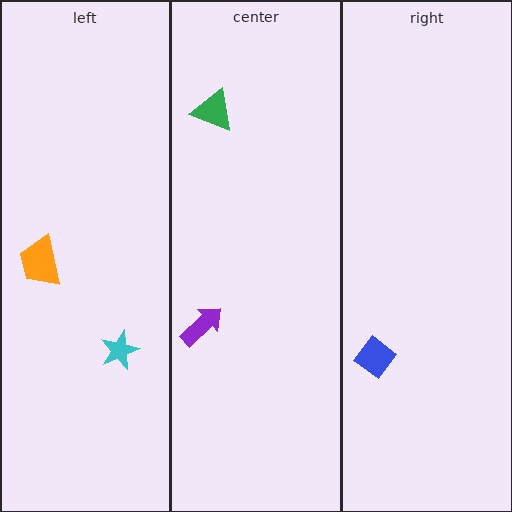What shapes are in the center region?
The purple arrow, the green triangle.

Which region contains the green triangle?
The center region.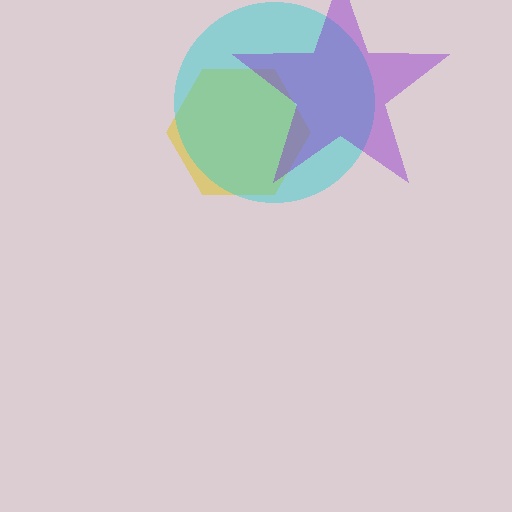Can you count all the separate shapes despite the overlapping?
Yes, there are 3 separate shapes.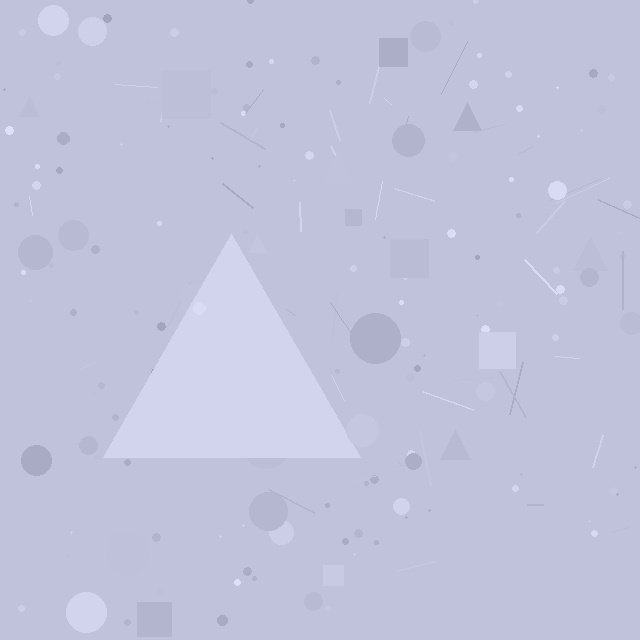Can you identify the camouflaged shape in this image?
The camouflaged shape is a triangle.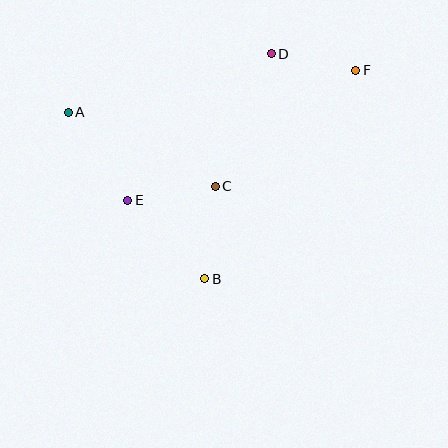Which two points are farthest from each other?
Points A and F are farthest from each other.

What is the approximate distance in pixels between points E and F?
The distance between E and F is approximately 263 pixels.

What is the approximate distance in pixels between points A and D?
The distance between A and D is approximately 211 pixels.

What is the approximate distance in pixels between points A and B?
The distance between A and B is approximately 215 pixels.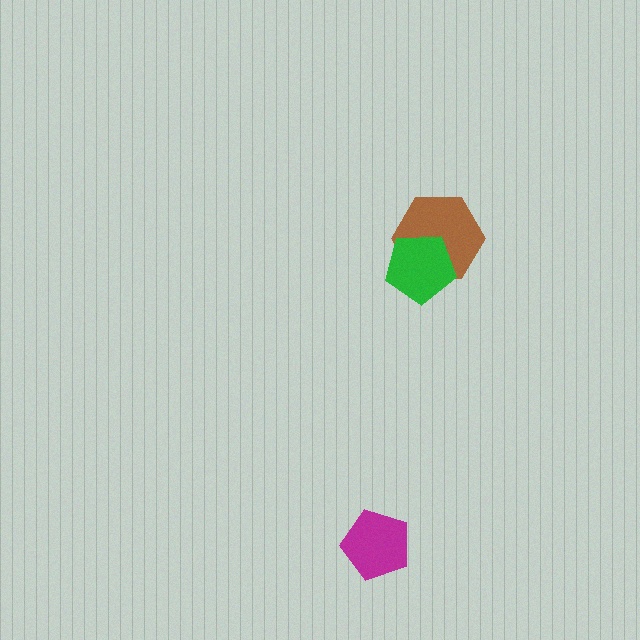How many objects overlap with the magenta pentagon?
0 objects overlap with the magenta pentagon.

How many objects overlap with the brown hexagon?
1 object overlaps with the brown hexagon.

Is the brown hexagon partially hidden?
Yes, it is partially covered by another shape.